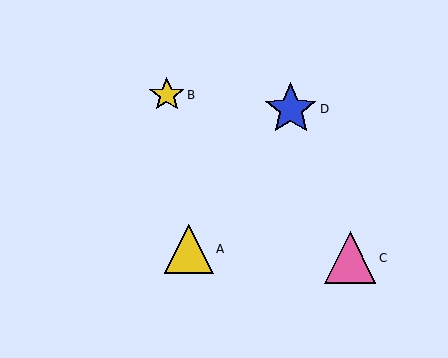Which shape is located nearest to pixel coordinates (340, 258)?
The pink triangle (labeled C) at (350, 258) is nearest to that location.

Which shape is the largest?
The blue star (labeled D) is the largest.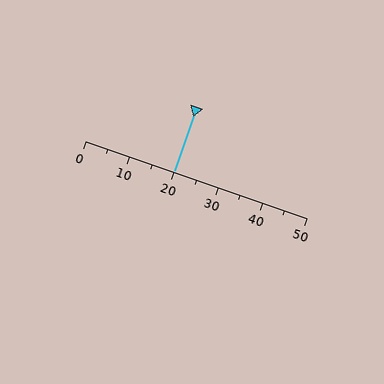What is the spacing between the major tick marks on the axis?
The major ticks are spaced 10 apart.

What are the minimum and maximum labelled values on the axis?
The axis runs from 0 to 50.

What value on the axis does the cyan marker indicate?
The marker indicates approximately 20.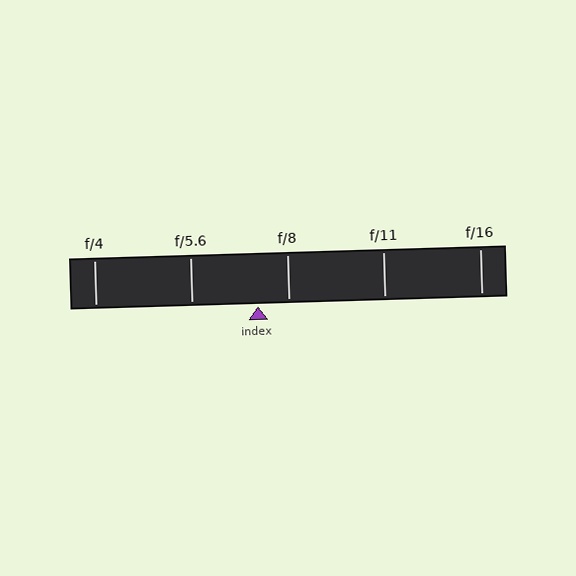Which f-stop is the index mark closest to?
The index mark is closest to f/8.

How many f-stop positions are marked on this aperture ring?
There are 5 f-stop positions marked.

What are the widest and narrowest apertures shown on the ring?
The widest aperture shown is f/4 and the narrowest is f/16.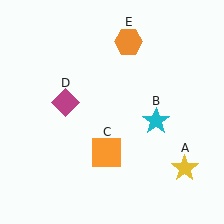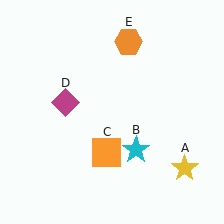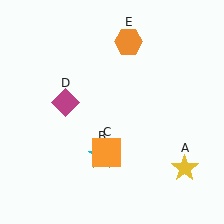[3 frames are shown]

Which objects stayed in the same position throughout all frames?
Yellow star (object A) and orange square (object C) and magenta diamond (object D) and orange hexagon (object E) remained stationary.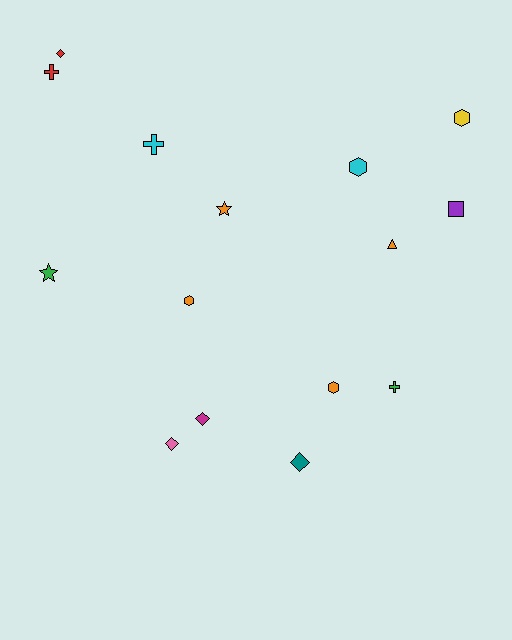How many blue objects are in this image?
There are no blue objects.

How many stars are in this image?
There are 2 stars.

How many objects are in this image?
There are 15 objects.